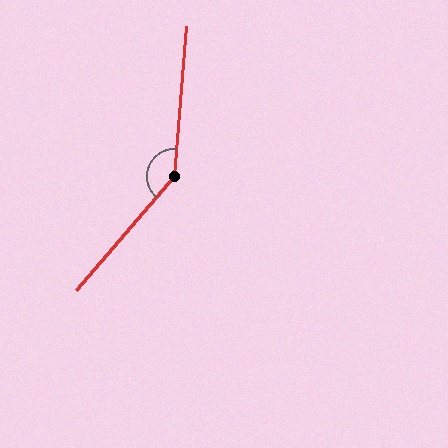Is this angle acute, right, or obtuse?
It is obtuse.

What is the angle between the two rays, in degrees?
Approximately 144 degrees.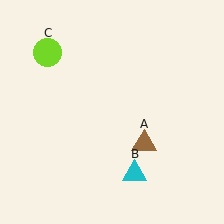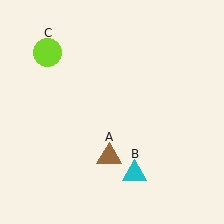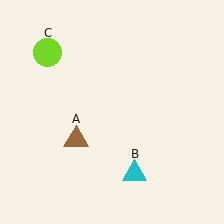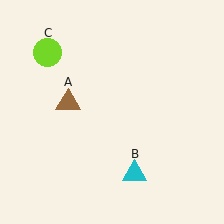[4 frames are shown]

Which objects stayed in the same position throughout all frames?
Cyan triangle (object B) and lime circle (object C) remained stationary.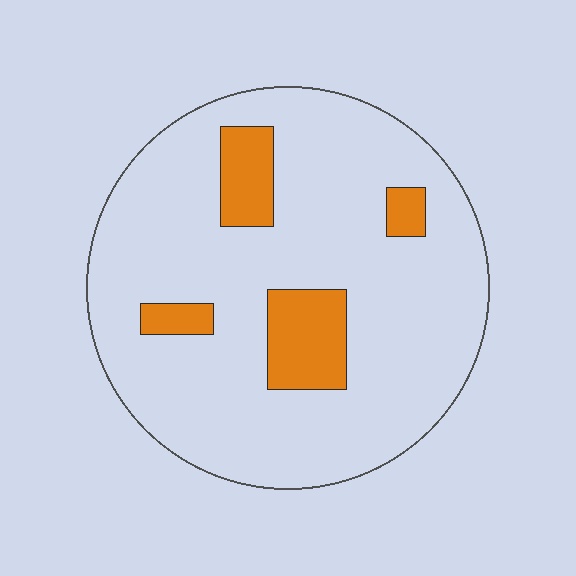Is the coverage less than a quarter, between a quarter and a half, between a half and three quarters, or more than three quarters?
Less than a quarter.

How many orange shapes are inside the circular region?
4.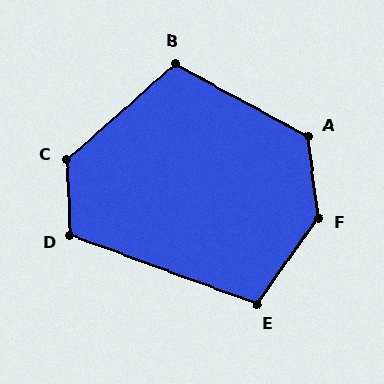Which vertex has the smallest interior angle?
E, at approximately 106 degrees.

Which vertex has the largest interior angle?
F, at approximately 137 degrees.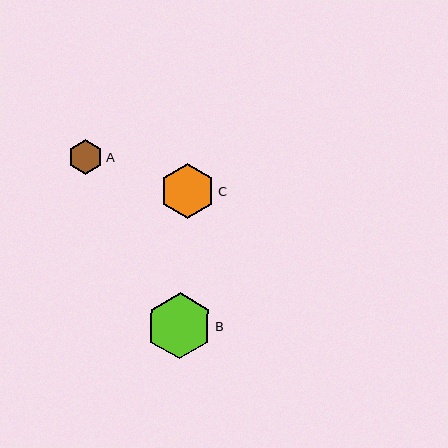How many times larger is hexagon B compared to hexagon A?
Hexagon B is approximately 1.9 times the size of hexagon A.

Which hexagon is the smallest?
Hexagon A is the smallest with a size of approximately 35 pixels.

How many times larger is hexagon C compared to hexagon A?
Hexagon C is approximately 1.6 times the size of hexagon A.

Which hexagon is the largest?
Hexagon B is the largest with a size of approximately 66 pixels.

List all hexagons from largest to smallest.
From largest to smallest: B, C, A.